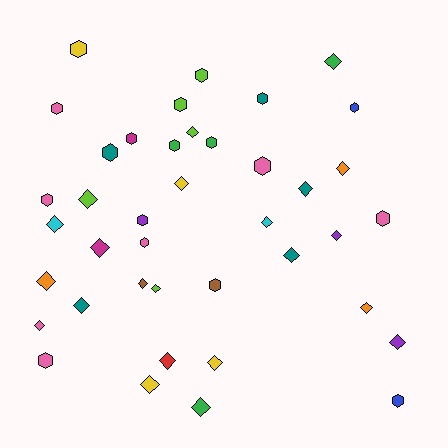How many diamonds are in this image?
There are 22 diamonds.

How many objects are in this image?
There are 40 objects.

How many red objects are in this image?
There is 1 red object.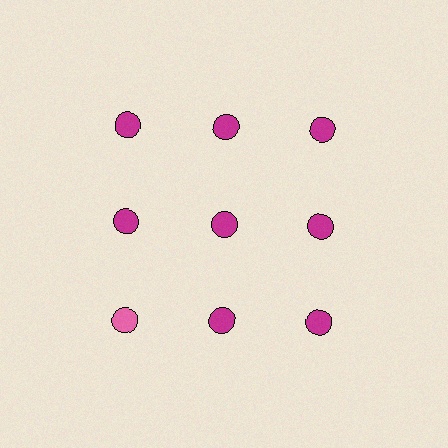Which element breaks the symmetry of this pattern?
The pink circle in the third row, leftmost column breaks the symmetry. All other shapes are magenta circles.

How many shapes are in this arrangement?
There are 9 shapes arranged in a grid pattern.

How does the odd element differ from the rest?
It has a different color: pink instead of magenta.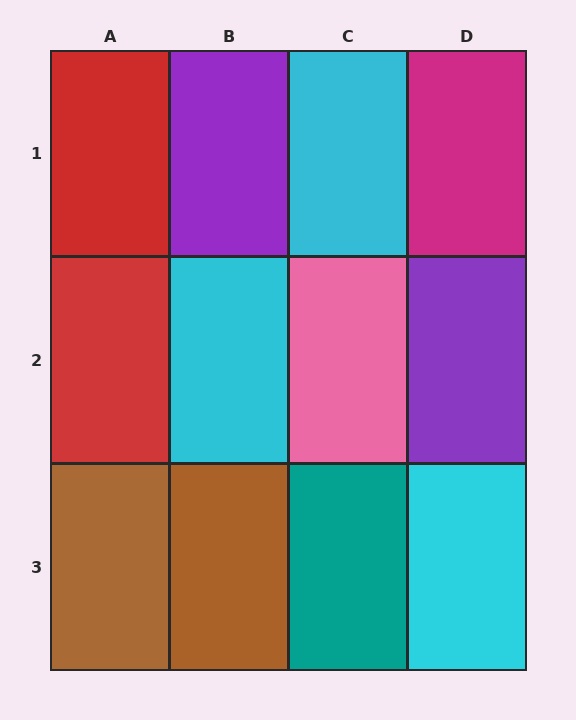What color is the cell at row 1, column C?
Cyan.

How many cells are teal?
1 cell is teal.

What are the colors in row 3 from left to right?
Brown, brown, teal, cyan.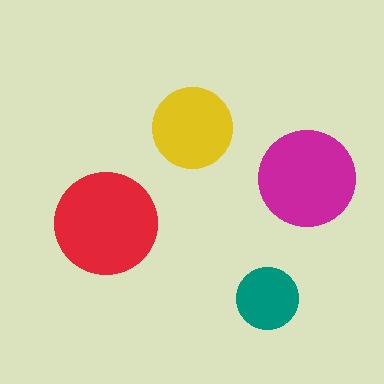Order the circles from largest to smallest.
the red one, the magenta one, the yellow one, the teal one.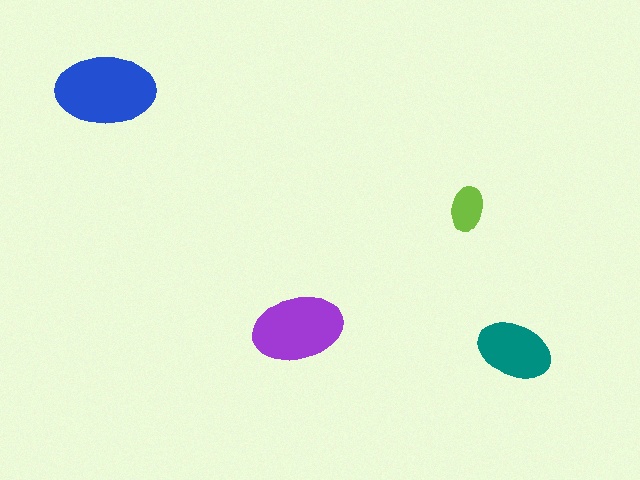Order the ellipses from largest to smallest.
the blue one, the purple one, the teal one, the lime one.